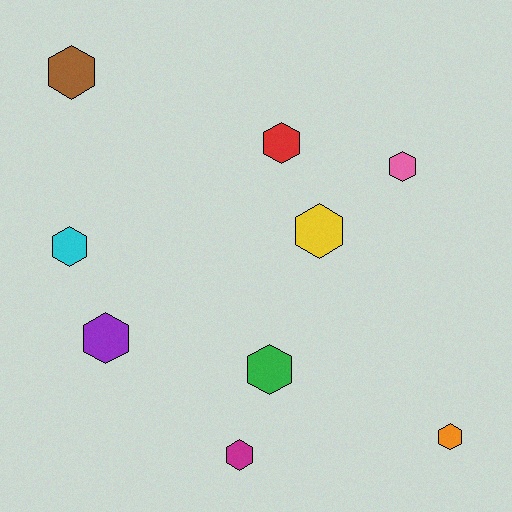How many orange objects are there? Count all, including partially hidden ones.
There is 1 orange object.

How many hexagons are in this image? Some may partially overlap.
There are 9 hexagons.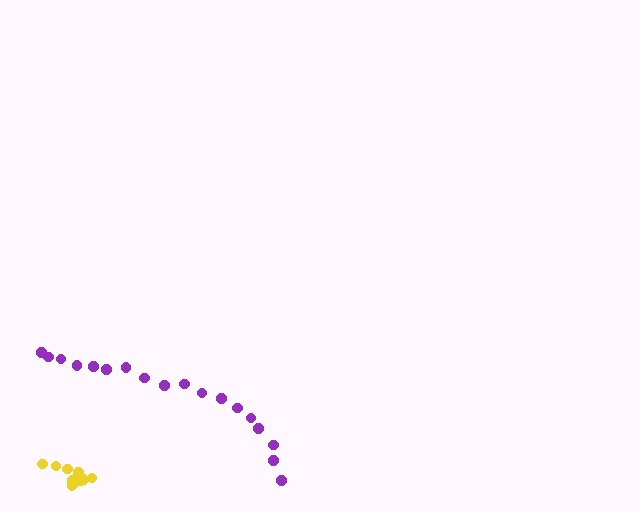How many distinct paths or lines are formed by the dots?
There are 2 distinct paths.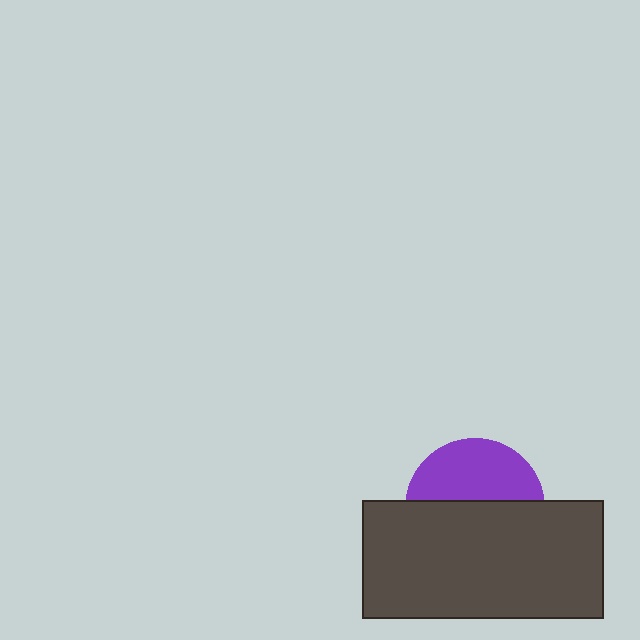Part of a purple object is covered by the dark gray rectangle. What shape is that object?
It is a circle.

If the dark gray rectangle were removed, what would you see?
You would see the complete purple circle.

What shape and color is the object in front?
The object in front is a dark gray rectangle.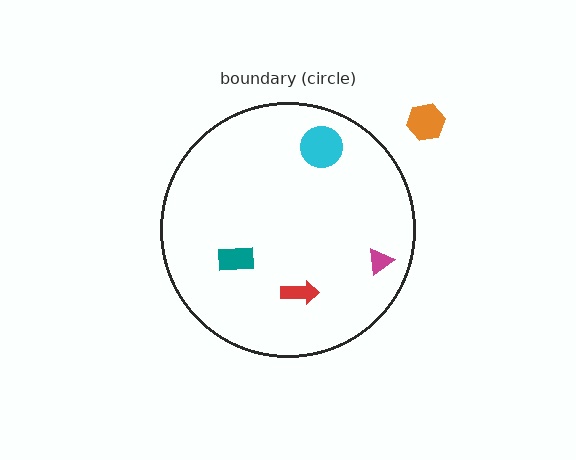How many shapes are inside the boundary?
4 inside, 1 outside.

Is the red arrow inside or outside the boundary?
Inside.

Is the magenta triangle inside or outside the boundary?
Inside.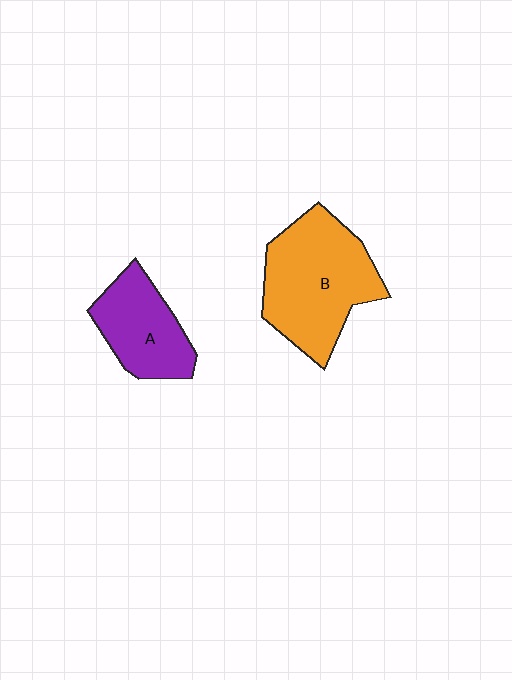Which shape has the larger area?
Shape B (orange).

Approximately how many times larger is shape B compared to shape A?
Approximately 1.6 times.